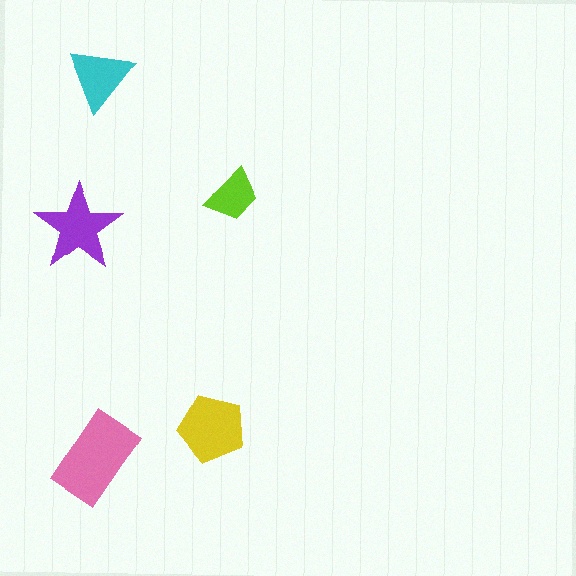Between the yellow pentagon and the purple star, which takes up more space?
The yellow pentagon.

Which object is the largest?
The pink rectangle.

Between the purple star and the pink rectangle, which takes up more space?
The pink rectangle.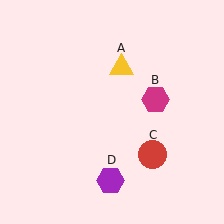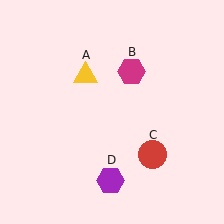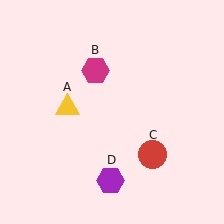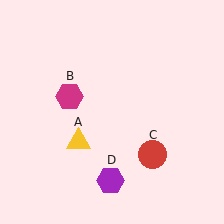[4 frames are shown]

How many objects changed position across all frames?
2 objects changed position: yellow triangle (object A), magenta hexagon (object B).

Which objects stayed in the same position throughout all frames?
Red circle (object C) and purple hexagon (object D) remained stationary.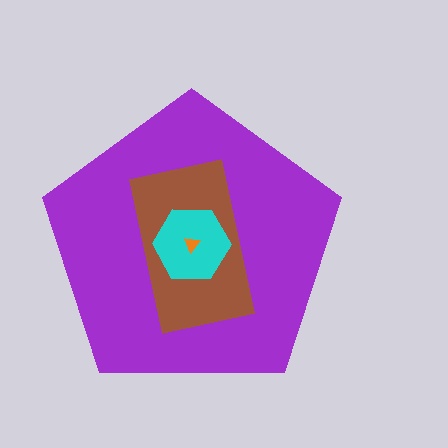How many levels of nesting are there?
4.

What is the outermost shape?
The purple pentagon.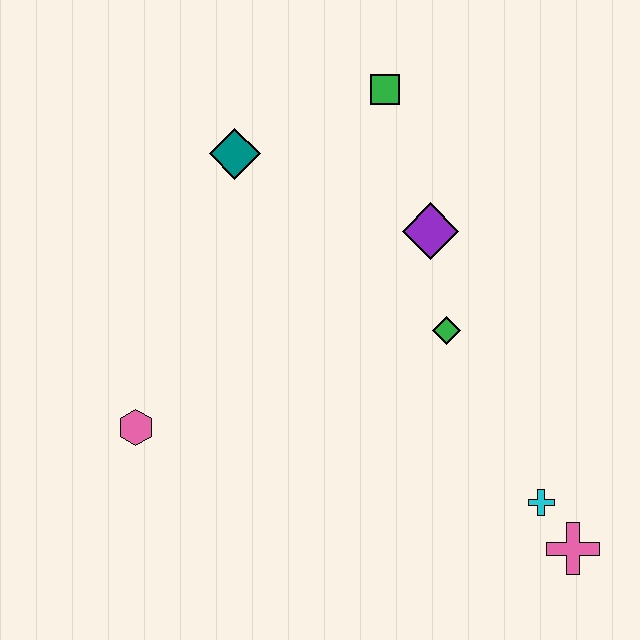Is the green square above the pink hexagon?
Yes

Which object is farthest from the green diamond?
The pink hexagon is farthest from the green diamond.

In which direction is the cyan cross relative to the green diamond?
The cyan cross is below the green diamond.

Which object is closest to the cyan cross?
The pink cross is closest to the cyan cross.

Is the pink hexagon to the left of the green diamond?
Yes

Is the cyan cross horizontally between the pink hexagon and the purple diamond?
No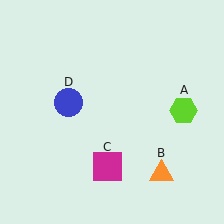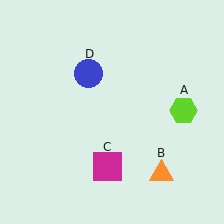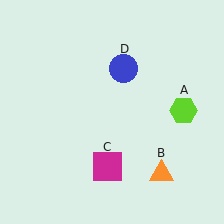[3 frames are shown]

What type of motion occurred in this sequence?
The blue circle (object D) rotated clockwise around the center of the scene.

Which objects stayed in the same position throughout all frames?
Lime hexagon (object A) and orange triangle (object B) and magenta square (object C) remained stationary.